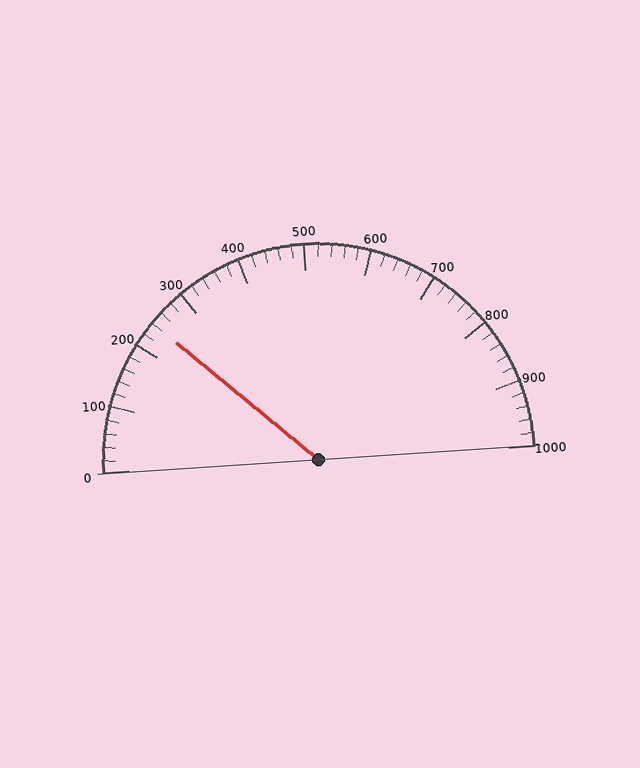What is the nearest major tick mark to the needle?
The nearest major tick mark is 200.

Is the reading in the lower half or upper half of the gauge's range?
The reading is in the lower half of the range (0 to 1000).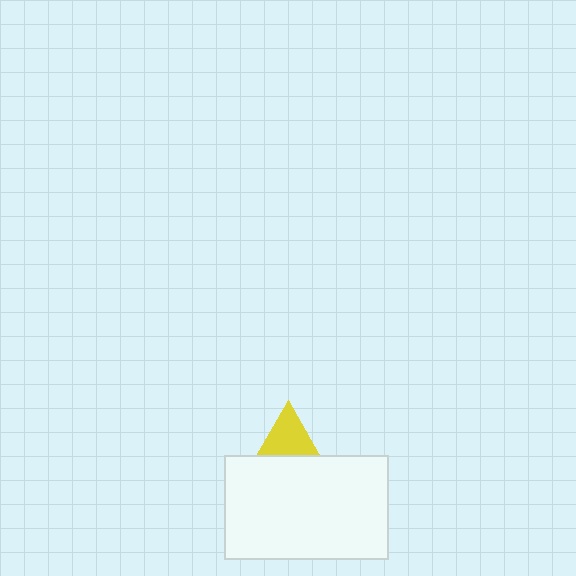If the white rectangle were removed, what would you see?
You would see the complete yellow triangle.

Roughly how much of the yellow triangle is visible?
About half of it is visible (roughly 51%).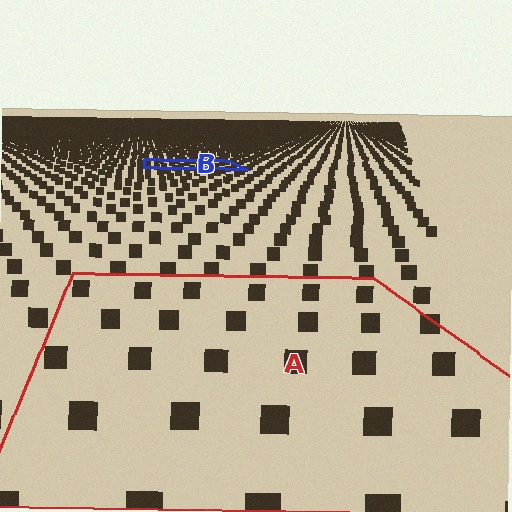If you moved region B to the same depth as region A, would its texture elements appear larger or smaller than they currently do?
They would appear larger. At a closer depth, the same texture elements are projected at a bigger on-screen size.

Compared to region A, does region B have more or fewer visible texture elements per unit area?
Region B has more texture elements per unit area — they are packed more densely because it is farther away.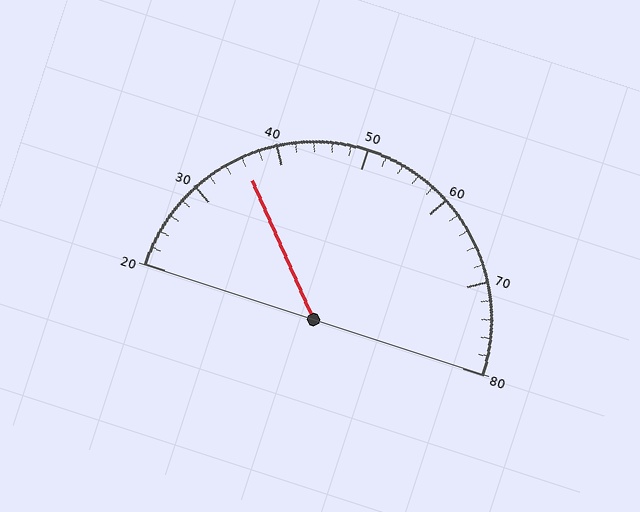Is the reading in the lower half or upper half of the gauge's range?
The reading is in the lower half of the range (20 to 80).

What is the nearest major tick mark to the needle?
The nearest major tick mark is 40.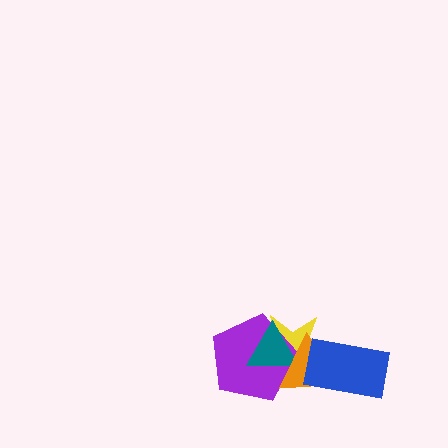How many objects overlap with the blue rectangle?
2 objects overlap with the blue rectangle.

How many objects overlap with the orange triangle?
4 objects overlap with the orange triangle.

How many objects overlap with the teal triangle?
3 objects overlap with the teal triangle.